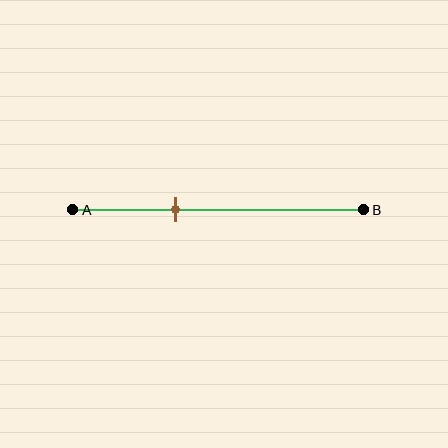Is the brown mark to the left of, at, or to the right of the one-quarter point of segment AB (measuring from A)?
The brown mark is to the right of the one-quarter point of segment AB.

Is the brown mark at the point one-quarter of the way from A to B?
No, the mark is at about 35% from A, not at the 25% one-quarter point.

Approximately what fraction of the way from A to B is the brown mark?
The brown mark is approximately 35% of the way from A to B.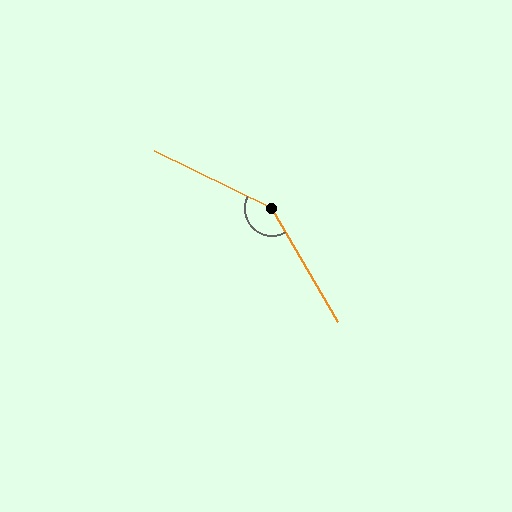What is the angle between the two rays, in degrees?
Approximately 146 degrees.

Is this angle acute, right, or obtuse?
It is obtuse.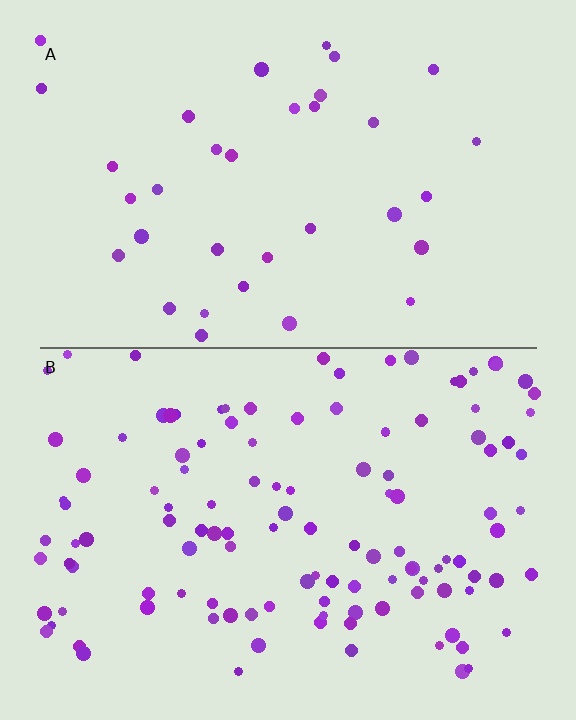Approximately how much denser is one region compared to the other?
Approximately 3.6× — region B over region A.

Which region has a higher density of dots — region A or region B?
B (the bottom).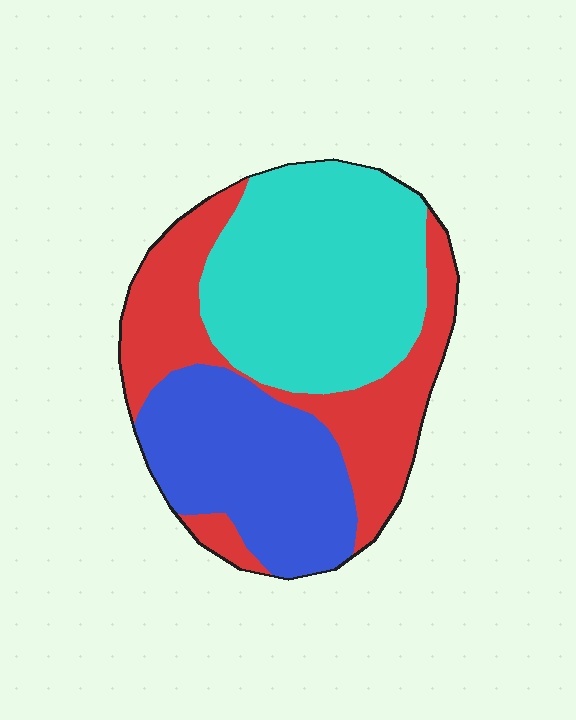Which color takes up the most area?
Cyan, at roughly 40%.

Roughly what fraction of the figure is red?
Red takes up about one third (1/3) of the figure.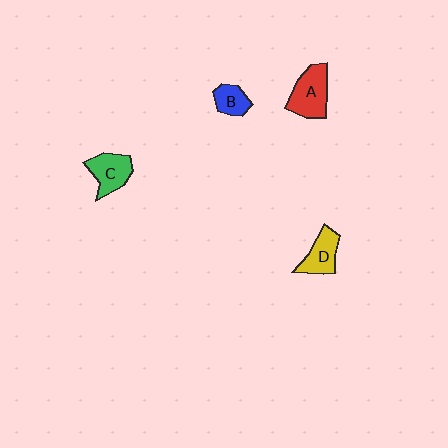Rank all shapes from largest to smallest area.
From largest to smallest: A (red), C (green), D (yellow), B (blue).